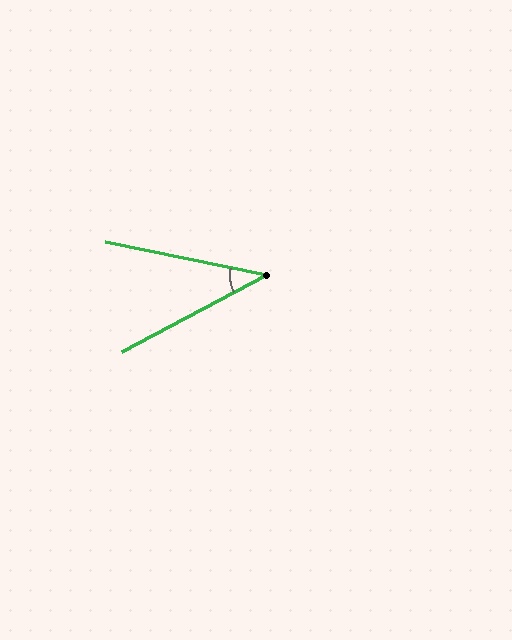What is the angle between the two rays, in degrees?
Approximately 39 degrees.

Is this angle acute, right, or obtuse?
It is acute.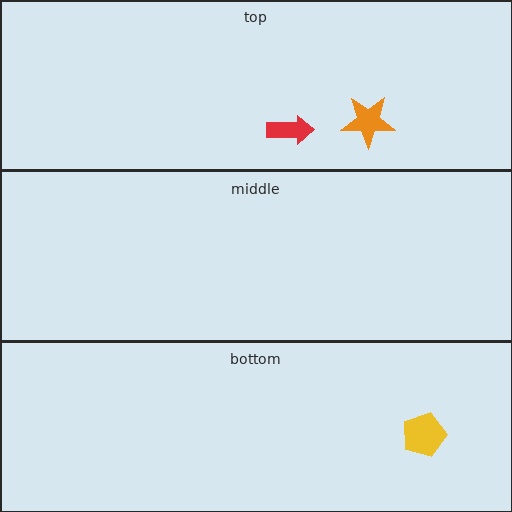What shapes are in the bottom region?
The yellow pentagon.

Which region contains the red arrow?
The top region.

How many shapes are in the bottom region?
1.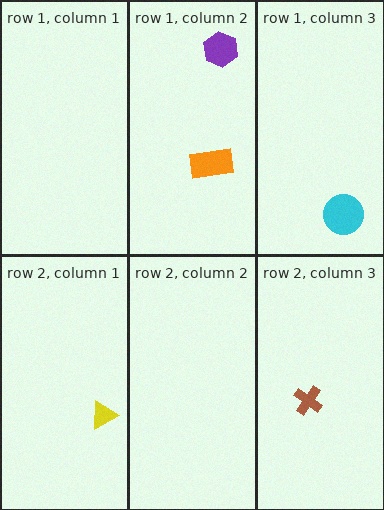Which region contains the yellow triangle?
The row 2, column 1 region.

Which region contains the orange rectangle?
The row 1, column 2 region.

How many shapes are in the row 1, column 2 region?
2.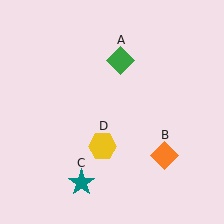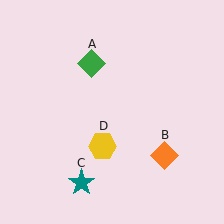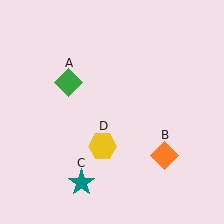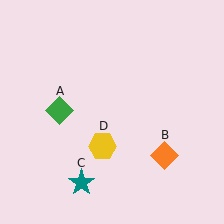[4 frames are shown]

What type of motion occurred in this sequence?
The green diamond (object A) rotated counterclockwise around the center of the scene.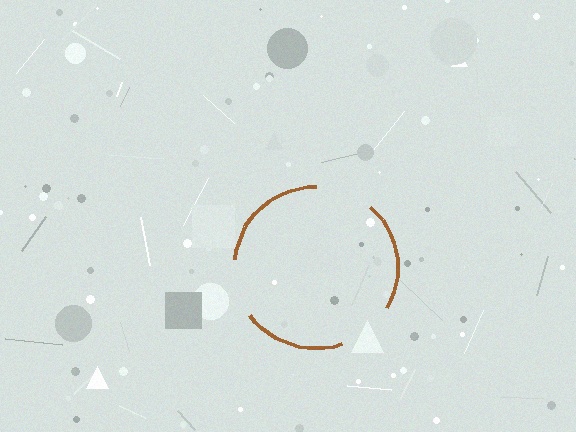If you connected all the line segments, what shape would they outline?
They would outline a circle.